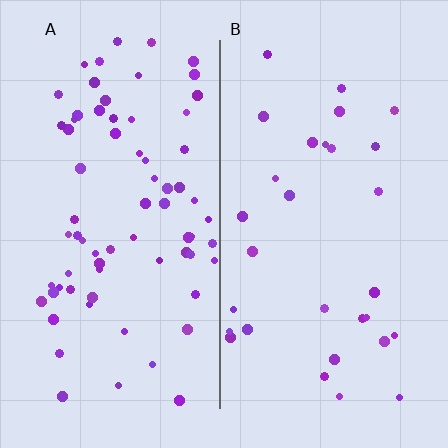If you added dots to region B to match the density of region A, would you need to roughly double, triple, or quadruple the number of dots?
Approximately double.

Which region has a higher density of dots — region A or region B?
A (the left).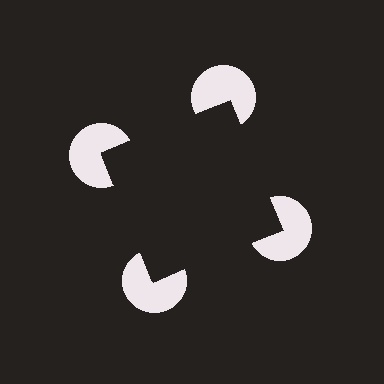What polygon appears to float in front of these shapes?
An illusory square — its edges are inferred from the aligned wedge cuts in the pac-man discs, not physically drawn.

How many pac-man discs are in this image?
There are 4 — one at each vertex of the illusory square.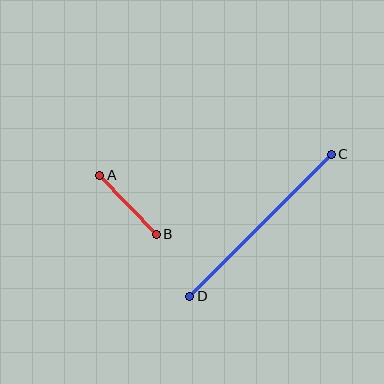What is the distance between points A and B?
The distance is approximately 82 pixels.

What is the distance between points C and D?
The distance is approximately 200 pixels.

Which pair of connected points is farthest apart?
Points C and D are farthest apart.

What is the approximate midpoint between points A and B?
The midpoint is at approximately (128, 205) pixels.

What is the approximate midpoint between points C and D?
The midpoint is at approximately (261, 225) pixels.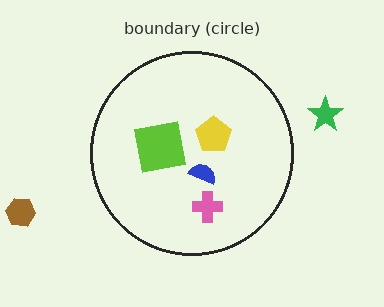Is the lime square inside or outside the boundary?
Inside.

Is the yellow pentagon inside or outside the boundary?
Inside.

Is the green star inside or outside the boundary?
Outside.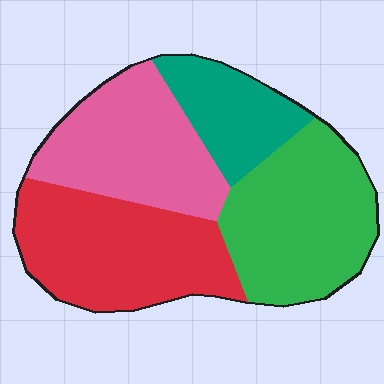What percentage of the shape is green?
Green takes up between a quarter and a half of the shape.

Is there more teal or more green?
Green.